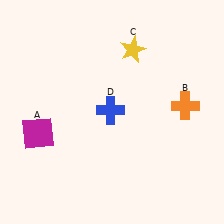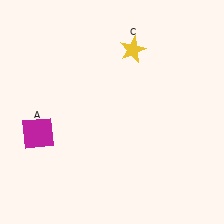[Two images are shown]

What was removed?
The blue cross (D), the orange cross (B) were removed in Image 2.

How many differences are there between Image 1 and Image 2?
There are 2 differences between the two images.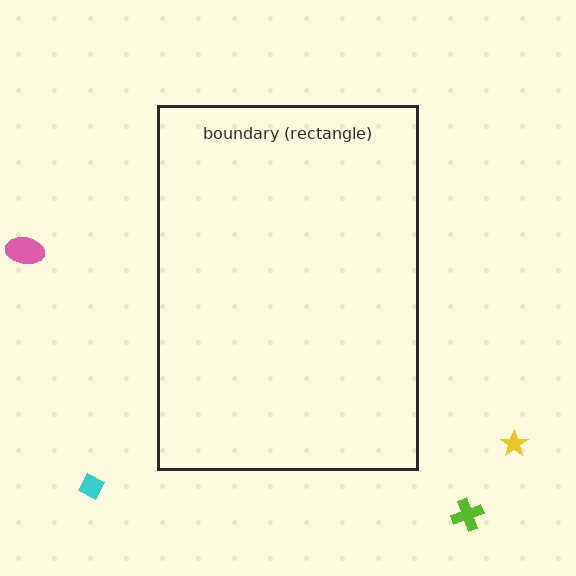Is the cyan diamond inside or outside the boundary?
Outside.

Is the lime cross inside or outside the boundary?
Outside.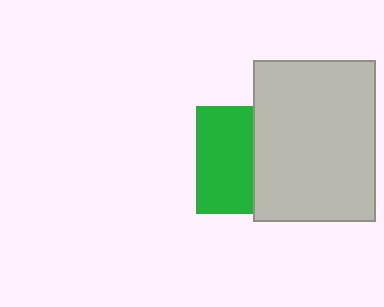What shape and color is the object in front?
The object in front is a light gray rectangle.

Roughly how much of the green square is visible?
About half of it is visible (roughly 54%).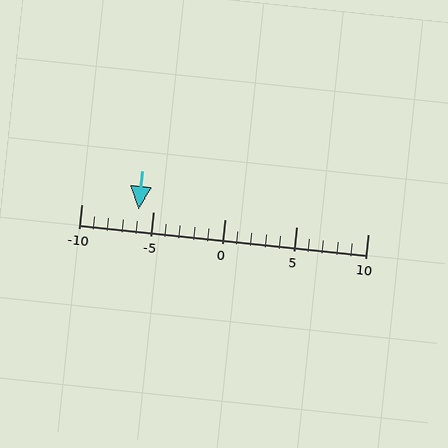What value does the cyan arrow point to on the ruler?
The cyan arrow points to approximately -6.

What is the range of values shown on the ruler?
The ruler shows values from -10 to 10.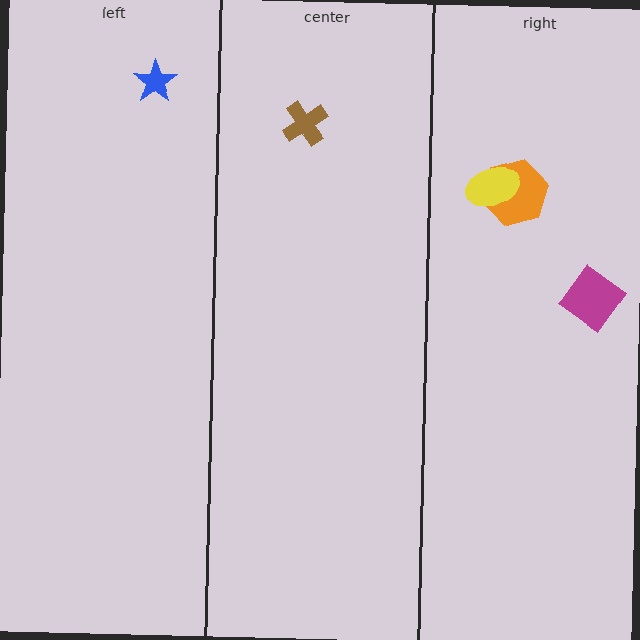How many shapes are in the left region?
1.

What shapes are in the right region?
The orange hexagon, the yellow ellipse, the magenta diamond.